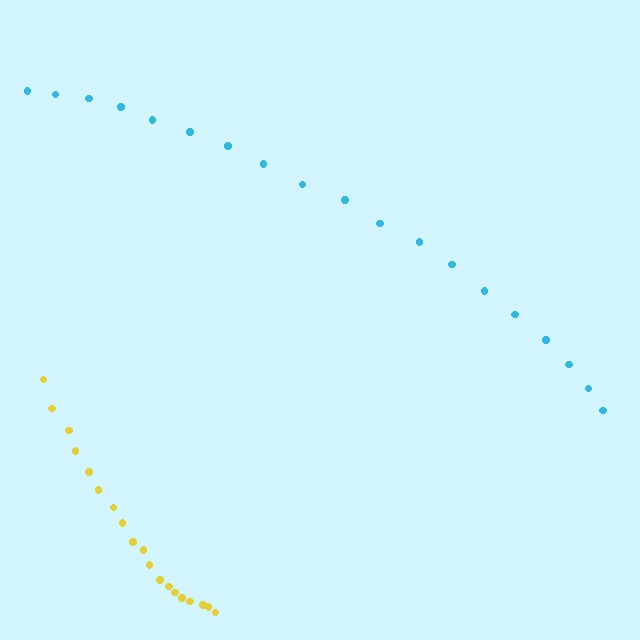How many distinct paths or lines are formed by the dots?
There are 2 distinct paths.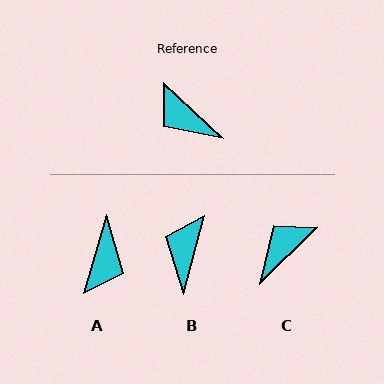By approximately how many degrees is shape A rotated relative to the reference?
Approximately 117 degrees counter-clockwise.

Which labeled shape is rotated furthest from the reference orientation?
A, about 117 degrees away.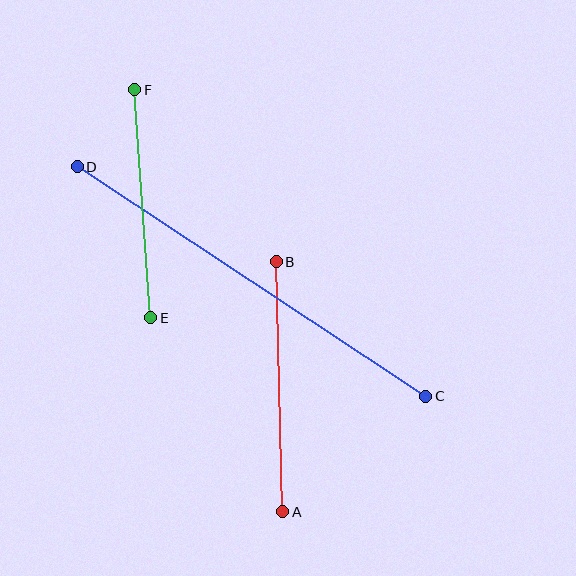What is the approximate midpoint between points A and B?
The midpoint is at approximately (279, 387) pixels.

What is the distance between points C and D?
The distance is approximately 417 pixels.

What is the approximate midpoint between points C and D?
The midpoint is at approximately (252, 281) pixels.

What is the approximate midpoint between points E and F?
The midpoint is at approximately (143, 204) pixels.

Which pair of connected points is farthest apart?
Points C and D are farthest apart.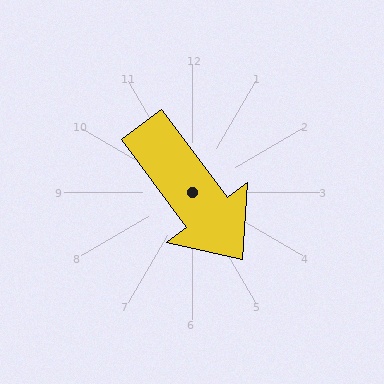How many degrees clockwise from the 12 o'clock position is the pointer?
Approximately 143 degrees.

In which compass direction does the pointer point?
Southeast.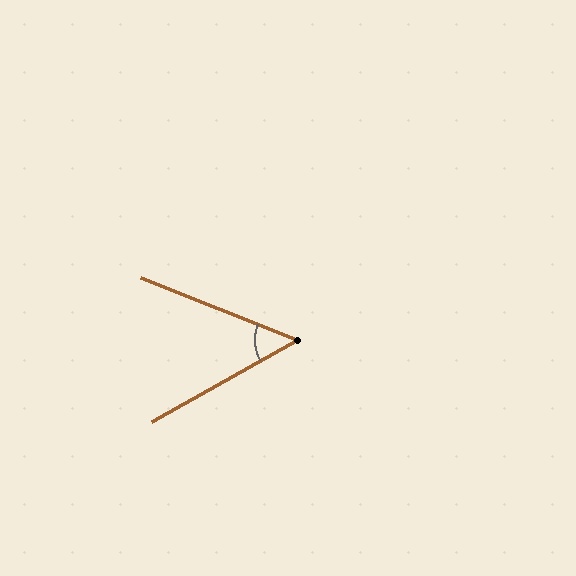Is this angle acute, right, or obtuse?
It is acute.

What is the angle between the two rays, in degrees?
Approximately 51 degrees.